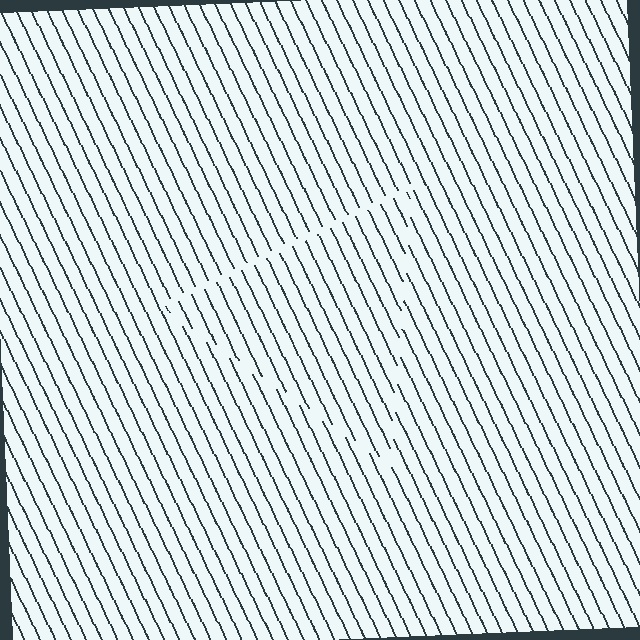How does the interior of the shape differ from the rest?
The interior of the shape contains the same grating, shifted by half a period — the contour is defined by the phase discontinuity where line-ends from the inner and outer gratings abut.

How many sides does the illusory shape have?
3 sides — the line-ends trace a triangle.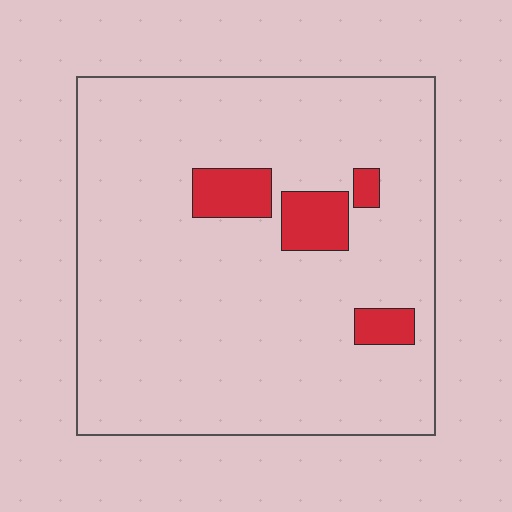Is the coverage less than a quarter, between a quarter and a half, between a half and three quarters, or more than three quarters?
Less than a quarter.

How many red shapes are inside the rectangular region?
4.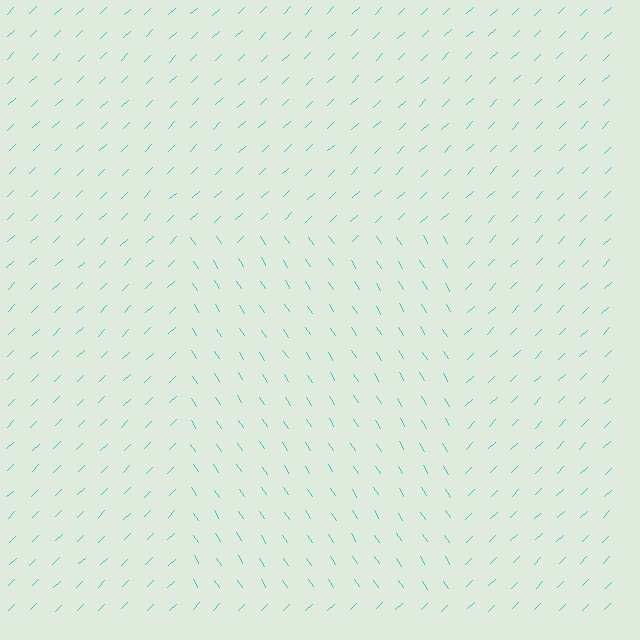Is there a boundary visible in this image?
Yes, there is a texture boundary formed by a change in line orientation.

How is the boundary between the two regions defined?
The boundary is defined purely by a change in line orientation (approximately 78 degrees difference). All lines are the same color and thickness.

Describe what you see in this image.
The image is filled with small cyan line segments. A rectangle region in the image has lines oriented differently from the surrounding lines, creating a visible texture boundary.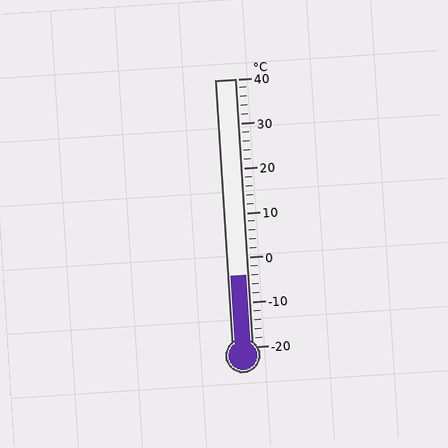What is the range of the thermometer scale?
The thermometer scale ranges from -20°C to 40°C.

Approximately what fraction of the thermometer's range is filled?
The thermometer is filled to approximately 25% of its range.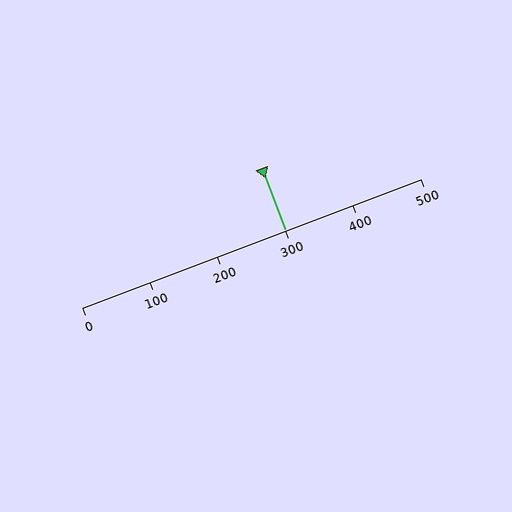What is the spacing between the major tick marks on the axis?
The major ticks are spaced 100 apart.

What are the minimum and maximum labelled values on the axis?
The axis runs from 0 to 500.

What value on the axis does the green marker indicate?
The marker indicates approximately 300.